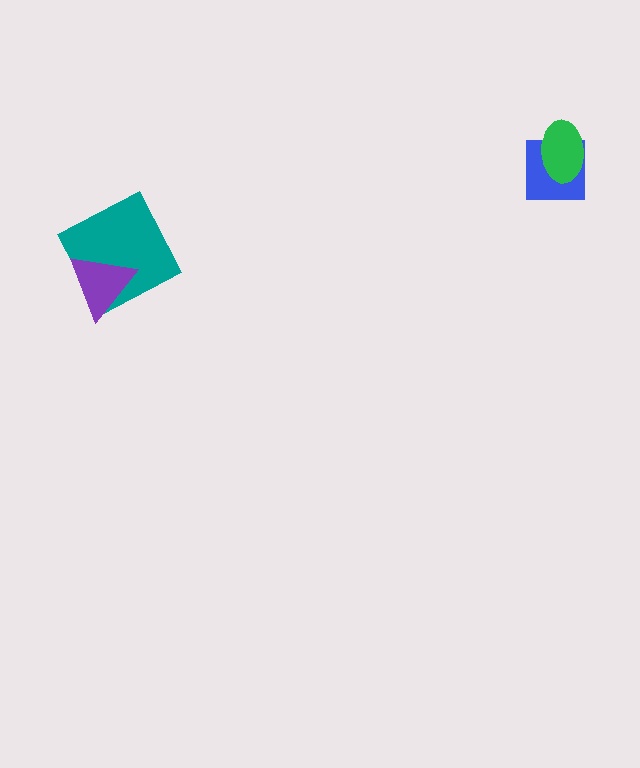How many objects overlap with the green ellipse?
1 object overlaps with the green ellipse.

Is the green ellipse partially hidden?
No, no other shape covers it.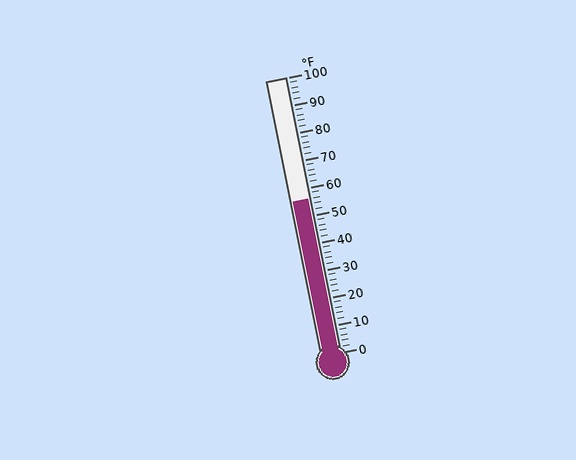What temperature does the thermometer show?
The thermometer shows approximately 56°F.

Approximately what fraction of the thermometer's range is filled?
The thermometer is filled to approximately 55% of its range.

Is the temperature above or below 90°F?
The temperature is below 90°F.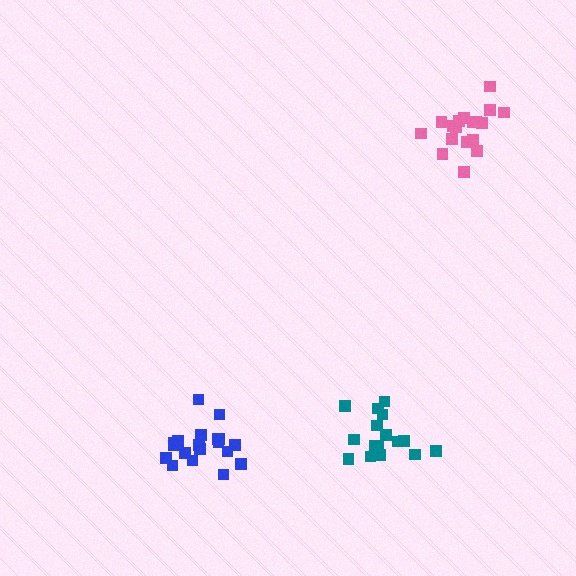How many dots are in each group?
Group 1: 18 dots, Group 2: 16 dots, Group 3: 19 dots (53 total).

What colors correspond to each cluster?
The clusters are colored: pink, teal, blue.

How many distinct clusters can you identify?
There are 3 distinct clusters.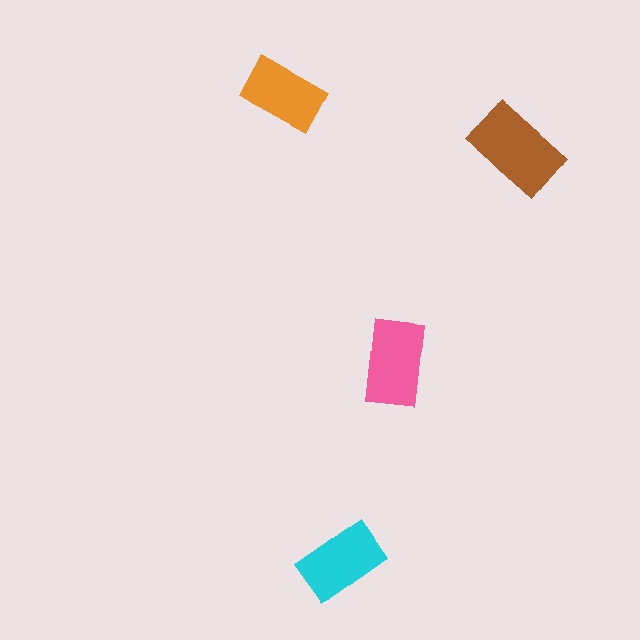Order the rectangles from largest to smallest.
the brown one, the pink one, the cyan one, the orange one.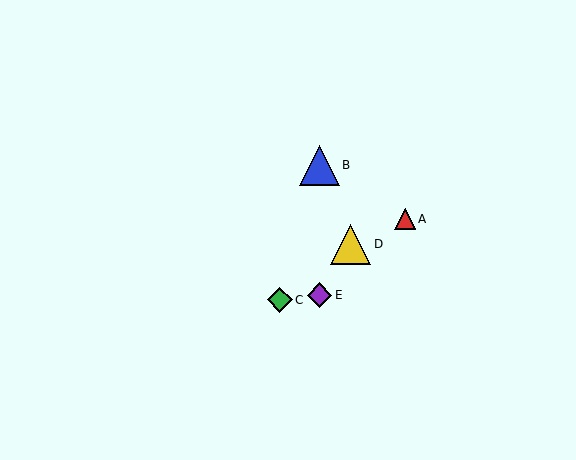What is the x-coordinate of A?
Object A is at x≈405.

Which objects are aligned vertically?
Objects B, E are aligned vertically.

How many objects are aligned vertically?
2 objects (B, E) are aligned vertically.